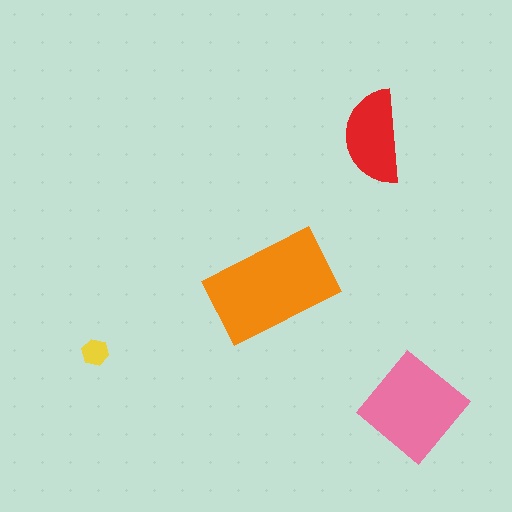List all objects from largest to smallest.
The orange rectangle, the pink diamond, the red semicircle, the yellow hexagon.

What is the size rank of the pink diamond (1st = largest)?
2nd.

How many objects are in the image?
There are 4 objects in the image.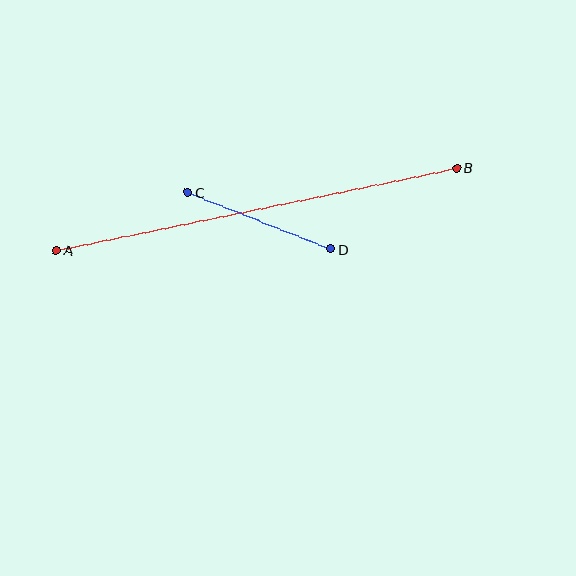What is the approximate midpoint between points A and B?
The midpoint is at approximately (257, 209) pixels.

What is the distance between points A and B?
The distance is approximately 409 pixels.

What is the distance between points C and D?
The distance is approximately 154 pixels.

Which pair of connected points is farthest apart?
Points A and B are farthest apart.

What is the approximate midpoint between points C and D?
The midpoint is at approximately (259, 220) pixels.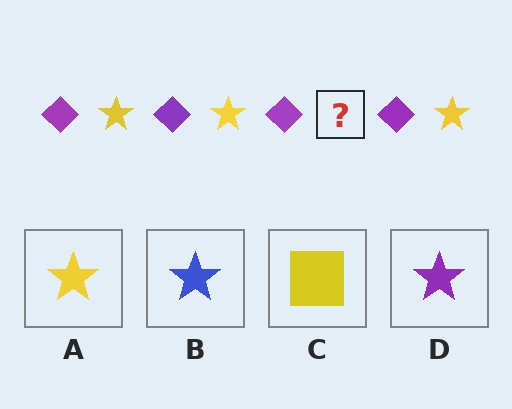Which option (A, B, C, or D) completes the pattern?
A.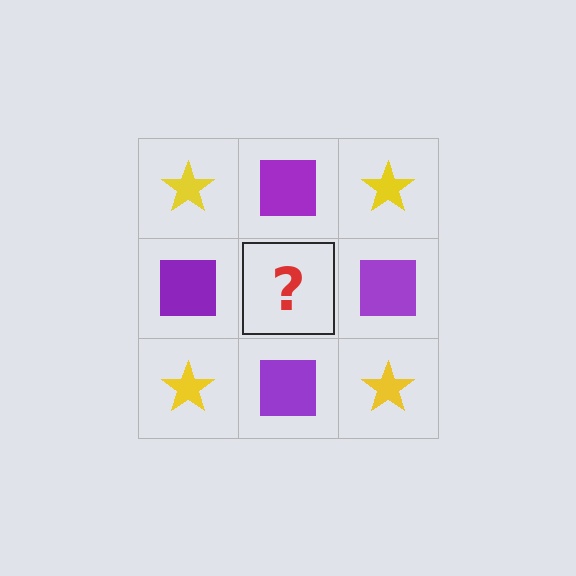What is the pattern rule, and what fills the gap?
The rule is that it alternates yellow star and purple square in a checkerboard pattern. The gap should be filled with a yellow star.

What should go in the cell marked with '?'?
The missing cell should contain a yellow star.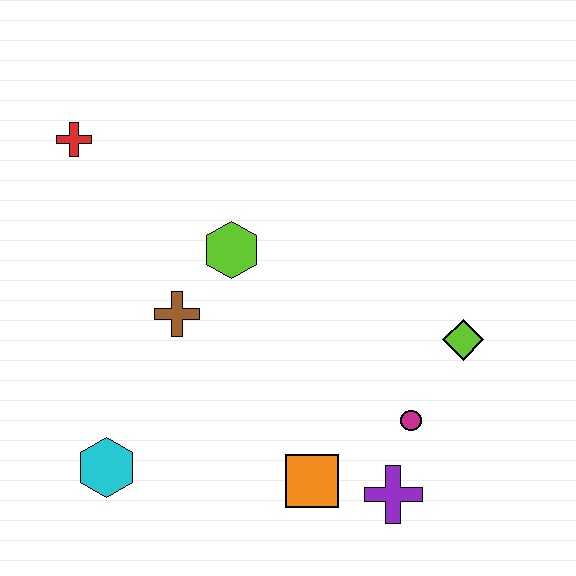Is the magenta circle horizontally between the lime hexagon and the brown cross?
No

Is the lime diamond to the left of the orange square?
No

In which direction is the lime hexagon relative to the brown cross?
The lime hexagon is above the brown cross.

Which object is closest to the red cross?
The lime hexagon is closest to the red cross.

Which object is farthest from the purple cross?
The red cross is farthest from the purple cross.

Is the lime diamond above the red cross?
No